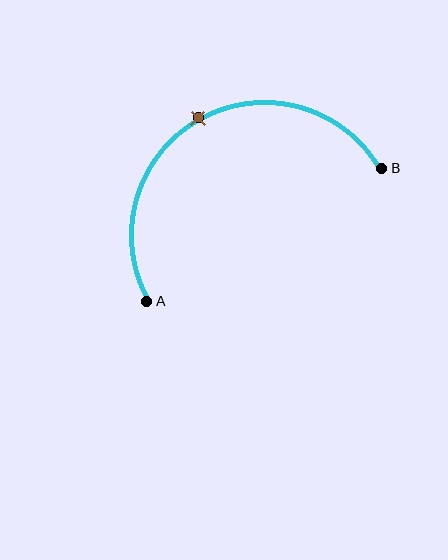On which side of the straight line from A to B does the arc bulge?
The arc bulges above the straight line connecting A and B.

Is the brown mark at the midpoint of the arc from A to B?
Yes. The brown mark lies on the arc at equal arc-length from both A and B — it is the arc midpoint.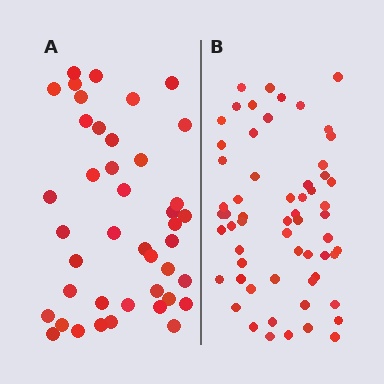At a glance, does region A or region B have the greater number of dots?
Region B (the right region) has more dots.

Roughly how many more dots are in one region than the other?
Region B has approximately 20 more dots than region A.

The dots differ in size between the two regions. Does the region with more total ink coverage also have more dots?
No. Region A has more total ink coverage because its dots are larger, but region B actually contains more individual dots. Total area can be misleading — the number of items is what matters here.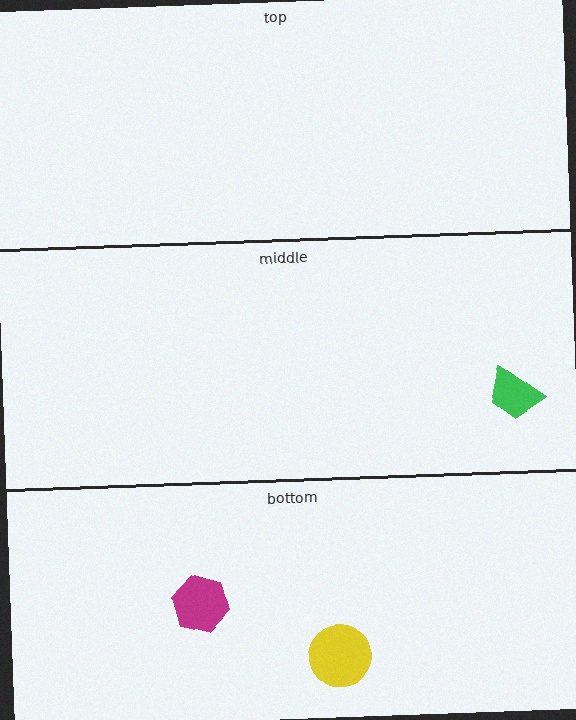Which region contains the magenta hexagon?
The bottom region.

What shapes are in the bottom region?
The yellow circle, the magenta hexagon.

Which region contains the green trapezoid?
The middle region.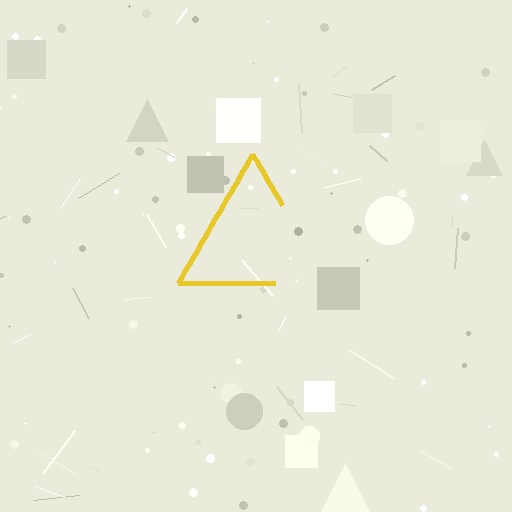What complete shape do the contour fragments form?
The contour fragments form a triangle.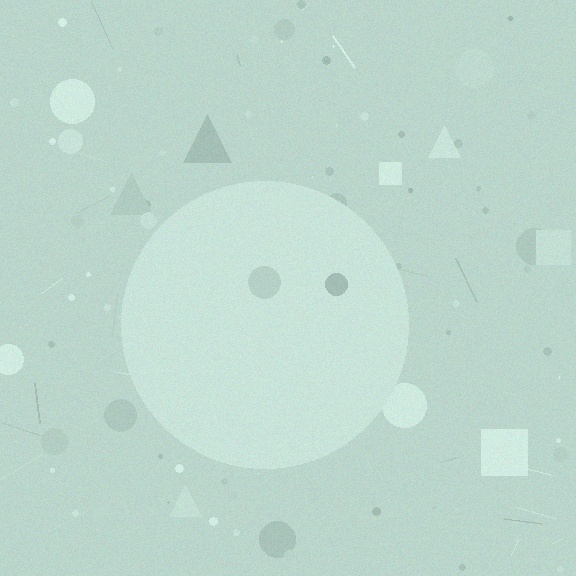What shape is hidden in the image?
A circle is hidden in the image.